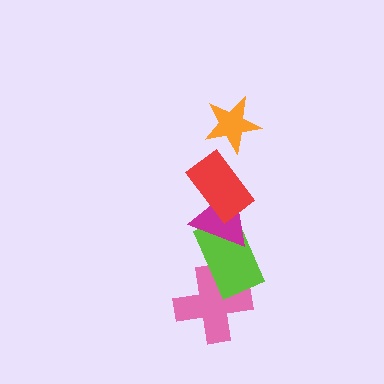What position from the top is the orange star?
The orange star is 1st from the top.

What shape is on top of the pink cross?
The lime rectangle is on top of the pink cross.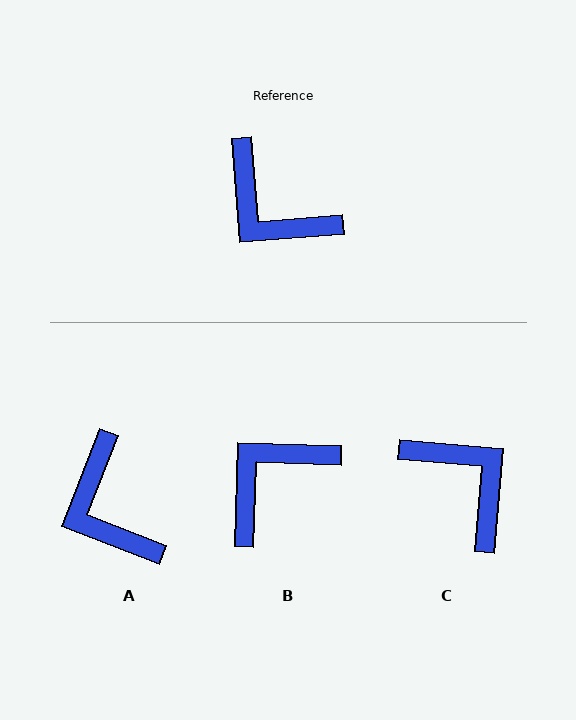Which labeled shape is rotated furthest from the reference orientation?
C, about 170 degrees away.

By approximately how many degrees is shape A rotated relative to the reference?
Approximately 26 degrees clockwise.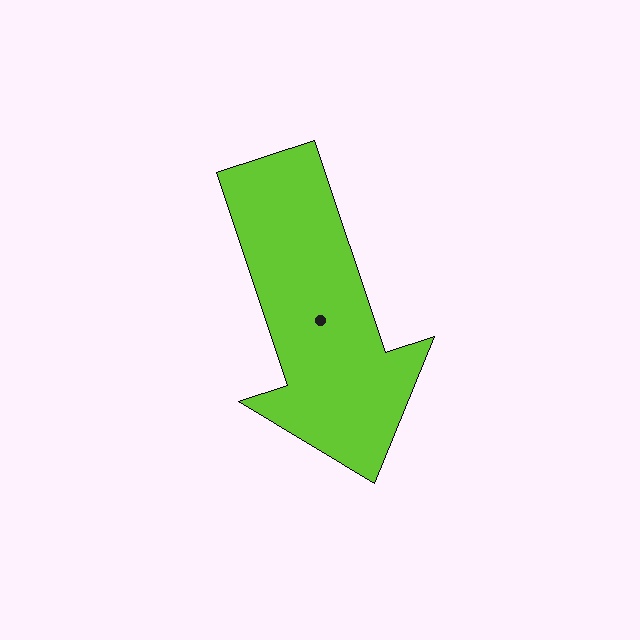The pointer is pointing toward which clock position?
Roughly 5 o'clock.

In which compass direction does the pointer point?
South.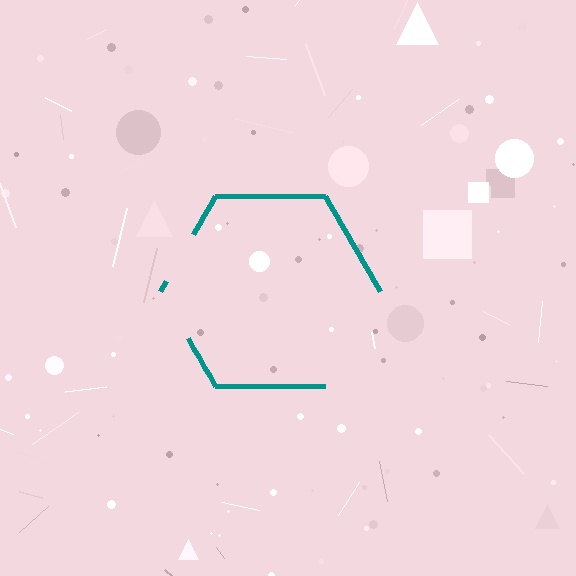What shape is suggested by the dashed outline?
The dashed outline suggests a hexagon.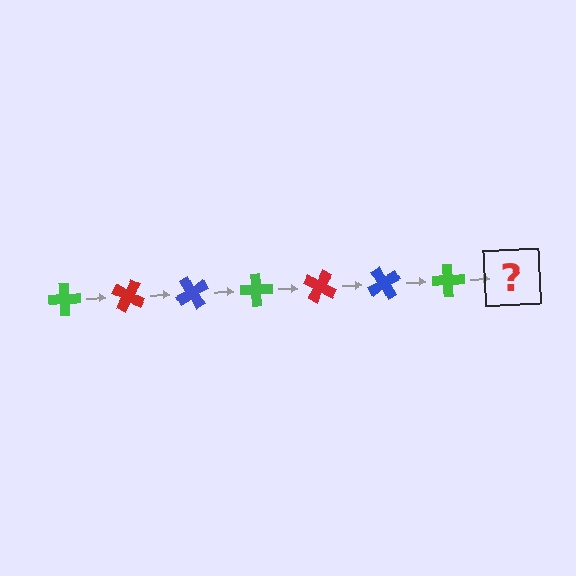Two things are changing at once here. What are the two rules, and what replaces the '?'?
The two rules are that it rotates 30 degrees each step and the color cycles through green, red, and blue. The '?' should be a red cross, rotated 210 degrees from the start.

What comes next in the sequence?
The next element should be a red cross, rotated 210 degrees from the start.